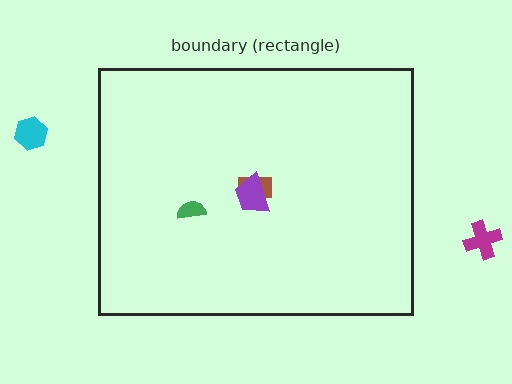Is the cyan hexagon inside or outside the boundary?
Outside.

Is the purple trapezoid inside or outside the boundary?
Inside.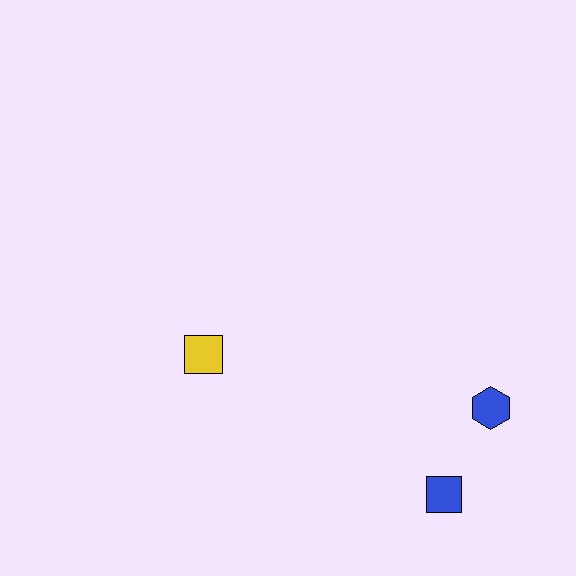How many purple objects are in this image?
There are no purple objects.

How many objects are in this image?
There are 3 objects.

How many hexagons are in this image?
There is 1 hexagon.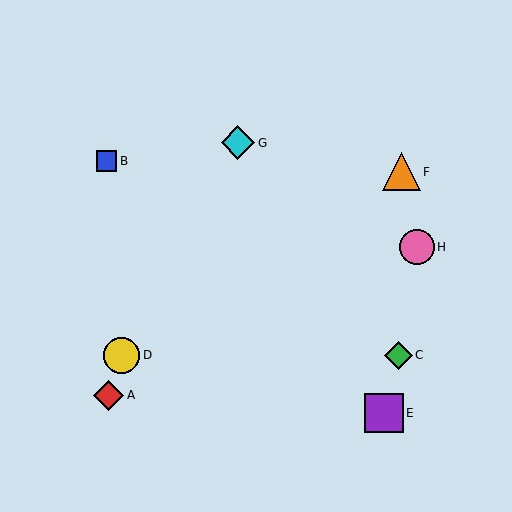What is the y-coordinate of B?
Object B is at y≈161.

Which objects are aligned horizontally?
Objects C, D are aligned horizontally.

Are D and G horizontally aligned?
No, D is at y≈355 and G is at y≈143.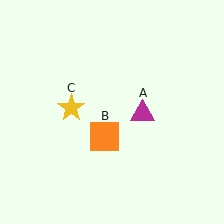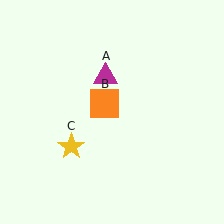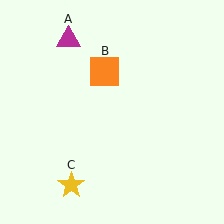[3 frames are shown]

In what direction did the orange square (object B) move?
The orange square (object B) moved up.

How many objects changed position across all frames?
3 objects changed position: magenta triangle (object A), orange square (object B), yellow star (object C).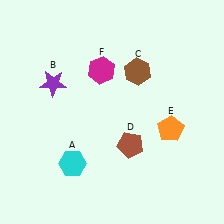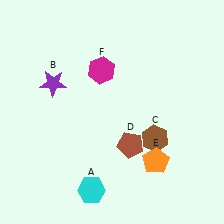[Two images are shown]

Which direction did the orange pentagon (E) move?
The orange pentagon (E) moved down.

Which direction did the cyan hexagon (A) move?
The cyan hexagon (A) moved down.